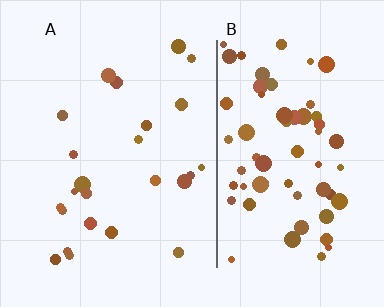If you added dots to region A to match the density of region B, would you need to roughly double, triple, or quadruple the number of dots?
Approximately triple.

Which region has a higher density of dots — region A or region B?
B (the right).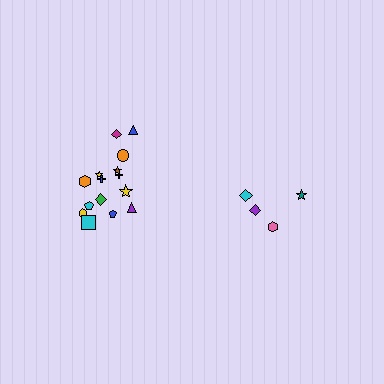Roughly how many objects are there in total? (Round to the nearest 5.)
Roughly 20 objects in total.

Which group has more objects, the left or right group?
The left group.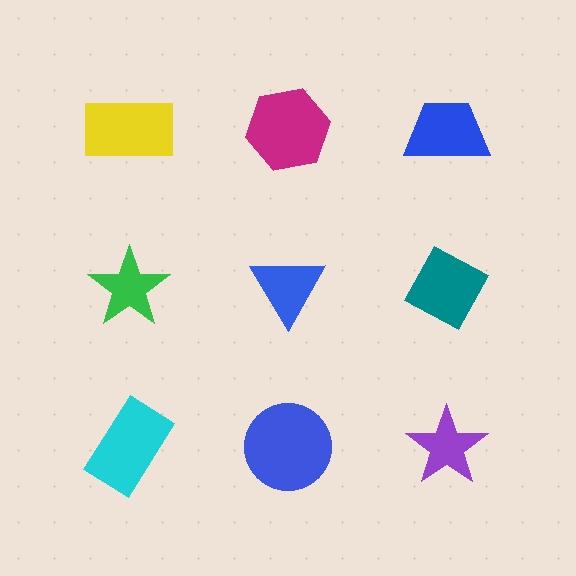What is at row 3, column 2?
A blue circle.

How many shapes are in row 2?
3 shapes.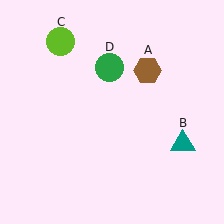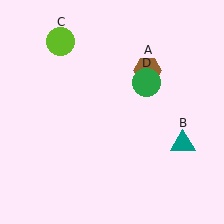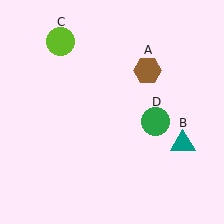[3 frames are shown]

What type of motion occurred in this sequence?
The green circle (object D) rotated clockwise around the center of the scene.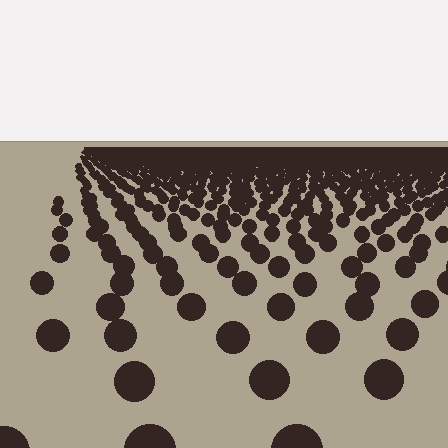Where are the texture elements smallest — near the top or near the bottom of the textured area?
Near the top.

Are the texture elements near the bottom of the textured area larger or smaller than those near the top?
Larger. Near the bottom, elements are closer to the viewer and appear at a bigger on-screen size.